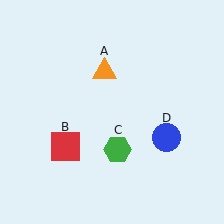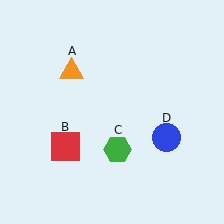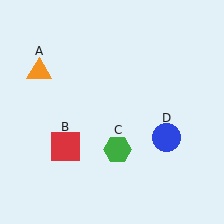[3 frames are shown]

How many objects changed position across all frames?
1 object changed position: orange triangle (object A).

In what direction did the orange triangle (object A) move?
The orange triangle (object A) moved left.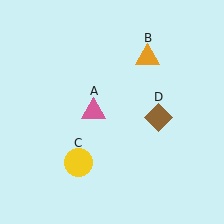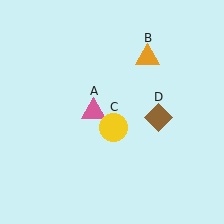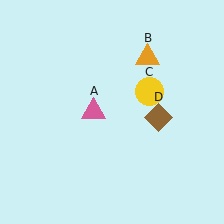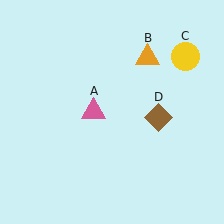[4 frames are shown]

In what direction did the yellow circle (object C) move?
The yellow circle (object C) moved up and to the right.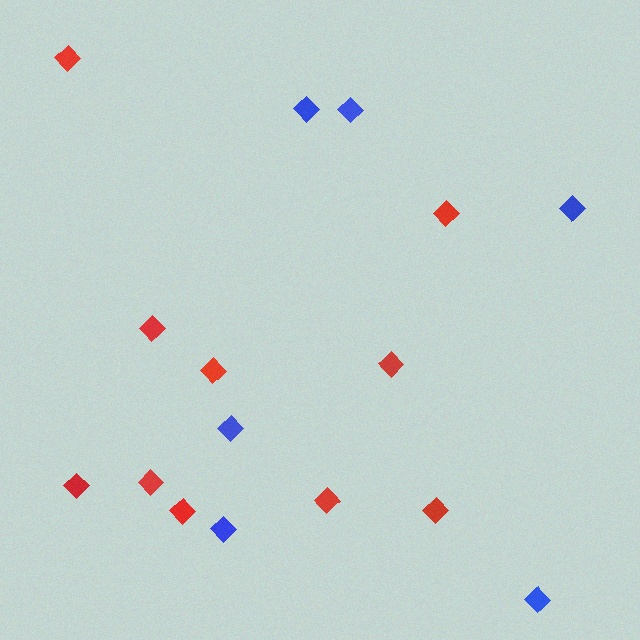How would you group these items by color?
There are 2 groups: one group of blue diamonds (6) and one group of red diamonds (10).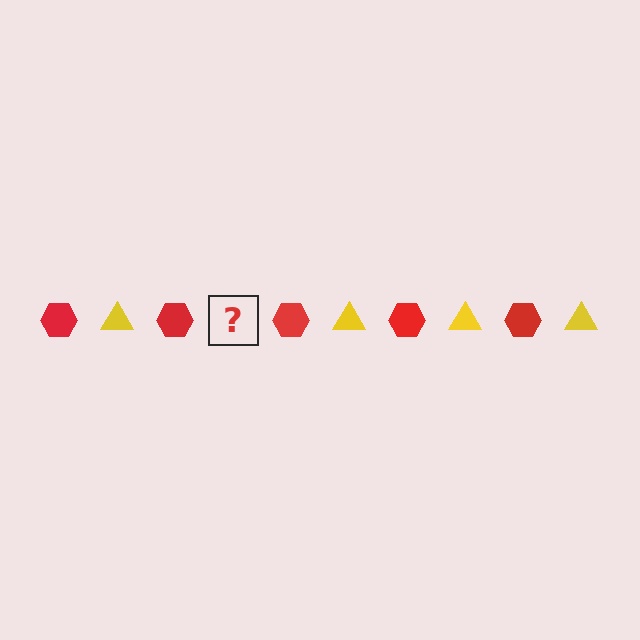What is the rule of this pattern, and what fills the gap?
The rule is that the pattern alternates between red hexagon and yellow triangle. The gap should be filled with a yellow triangle.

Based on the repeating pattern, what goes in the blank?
The blank should be a yellow triangle.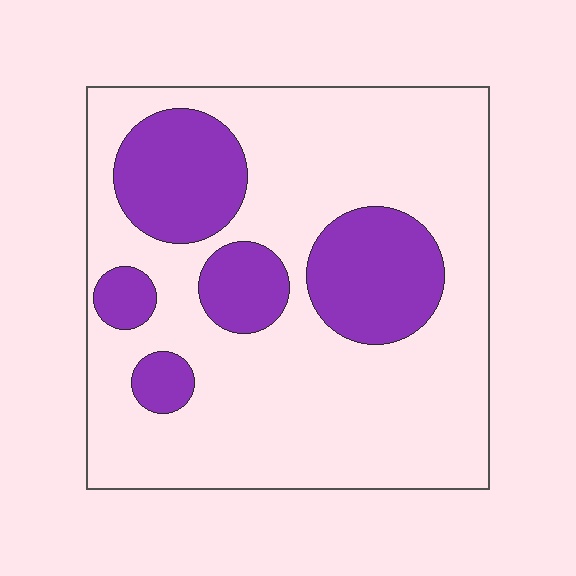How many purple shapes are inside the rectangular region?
5.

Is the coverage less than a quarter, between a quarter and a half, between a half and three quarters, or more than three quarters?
Between a quarter and a half.